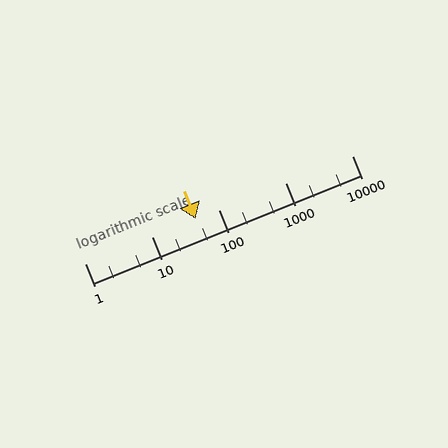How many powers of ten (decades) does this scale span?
The scale spans 4 decades, from 1 to 10000.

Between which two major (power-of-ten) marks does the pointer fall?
The pointer is between 10 and 100.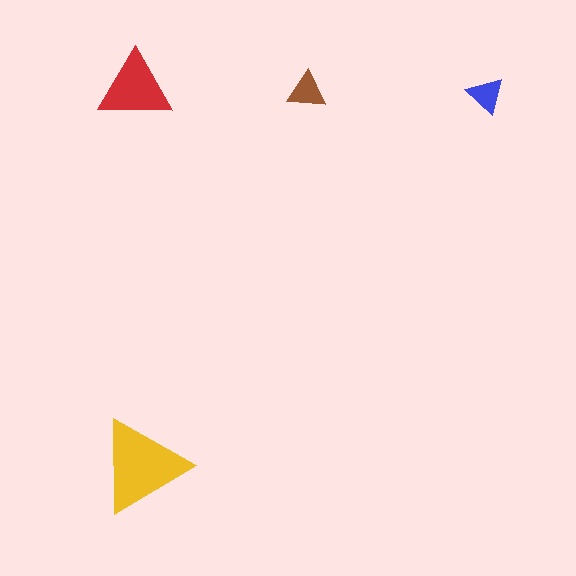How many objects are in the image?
There are 4 objects in the image.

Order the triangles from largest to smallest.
the yellow one, the red one, the brown one, the blue one.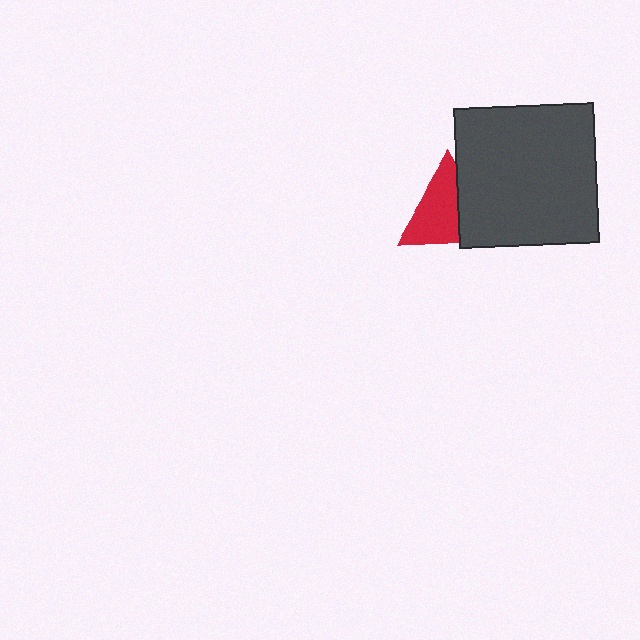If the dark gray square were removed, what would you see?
You would see the complete red triangle.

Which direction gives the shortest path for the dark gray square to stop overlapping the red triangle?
Moving right gives the shortest separation.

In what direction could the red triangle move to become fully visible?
The red triangle could move left. That would shift it out from behind the dark gray square entirely.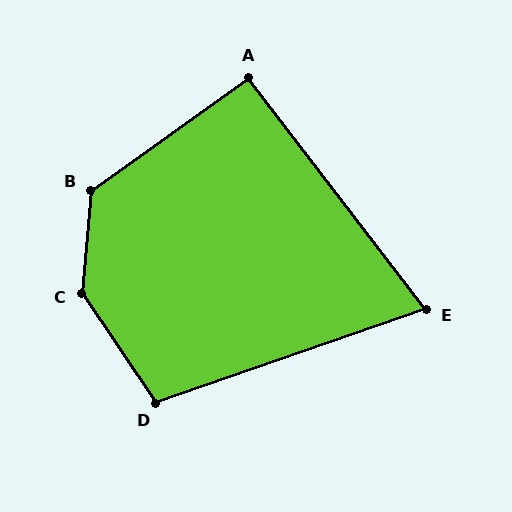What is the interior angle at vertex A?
Approximately 92 degrees (approximately right).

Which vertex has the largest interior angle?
C, at approximately 141 degrees.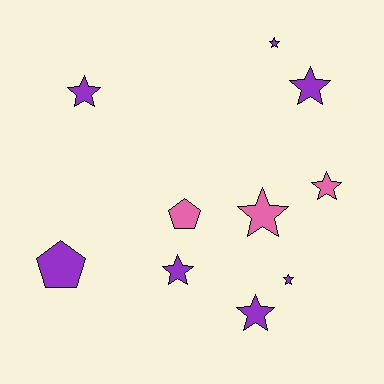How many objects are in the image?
There are 10 objects.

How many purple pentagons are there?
There is 1 purple pentagon.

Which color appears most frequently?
Purple, with 7 objects.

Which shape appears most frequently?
Star, with 8 objects.